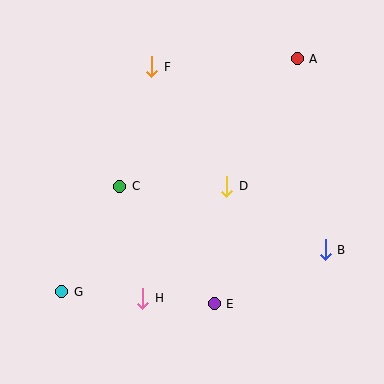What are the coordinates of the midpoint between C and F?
The midpoint between C and F is at (136, 127).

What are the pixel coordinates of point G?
Point G is at (62, 292).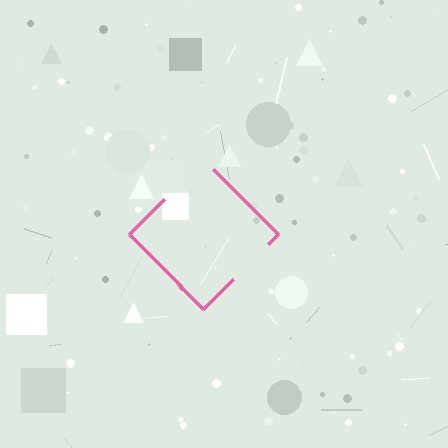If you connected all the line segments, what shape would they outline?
They would outline a diamond.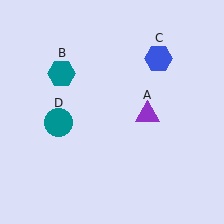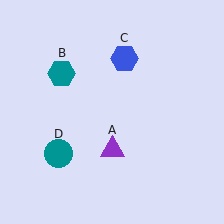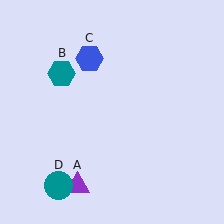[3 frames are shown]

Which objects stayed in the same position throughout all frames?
Teal hexagon (object B) remained stationary.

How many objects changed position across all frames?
3 objects changed position: purple triangle (object A), blue hexagon (object C), teal circle (object D).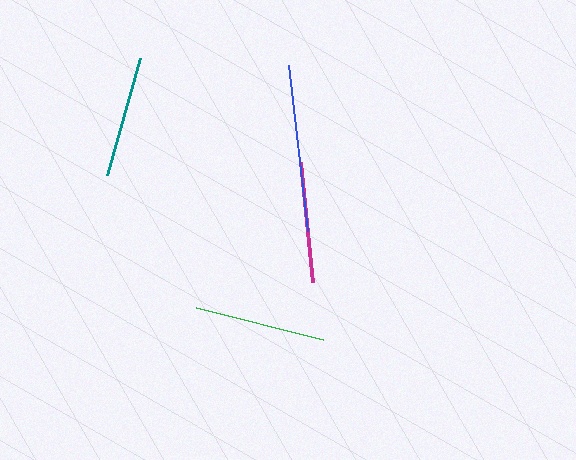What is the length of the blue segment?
The blue segment is approximately 167 pixels long.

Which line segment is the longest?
The blue line is the longest at approximately 167 pixels.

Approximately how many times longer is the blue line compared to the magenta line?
The blue line is approximately 1.4 times the length of the magenta line.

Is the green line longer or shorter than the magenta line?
The green line is longer than the magenta line.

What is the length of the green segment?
The green segment is approximately 131 pixels long.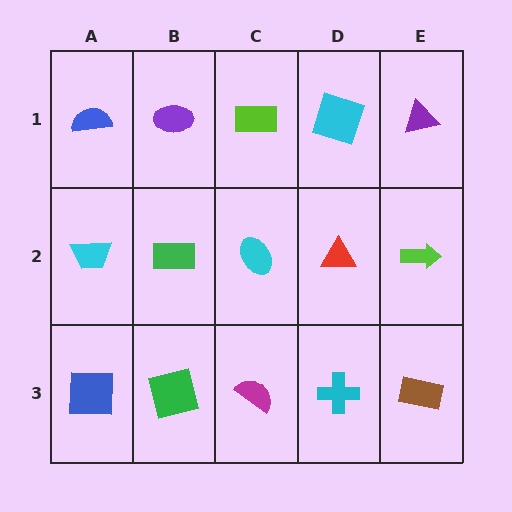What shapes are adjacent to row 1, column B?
A green rectangle (row 2, column B), a blue semicircle (row 1, column A), a lime rectangle (row 1, column C).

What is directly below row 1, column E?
A lime arrow.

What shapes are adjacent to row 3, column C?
A cyan ellipse (row 2, column C), a green square (row 3, column B), a cyan cross (row 3, column D).